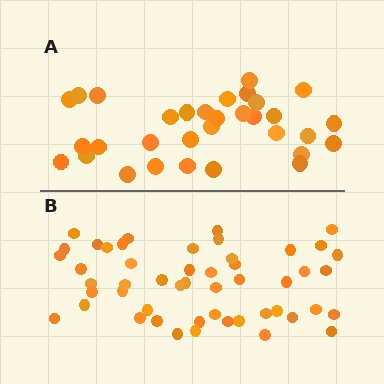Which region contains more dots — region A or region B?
Region B (the bottom region) has more dots.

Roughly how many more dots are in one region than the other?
Region B has approximately 20 more dots than region A.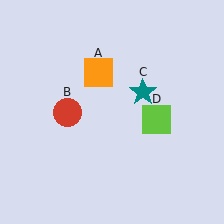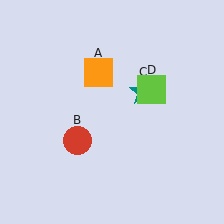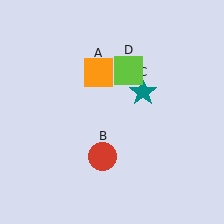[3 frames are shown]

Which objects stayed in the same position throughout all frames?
Orange square (object A) and teal star (object C) remained stationary.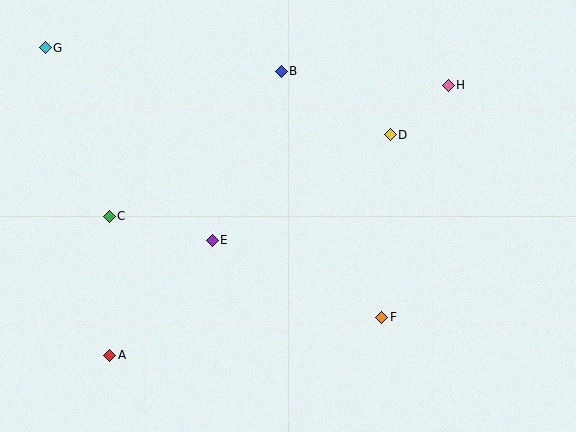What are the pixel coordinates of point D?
Point D is at (390, 135).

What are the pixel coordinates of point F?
Point F is at (382, 317).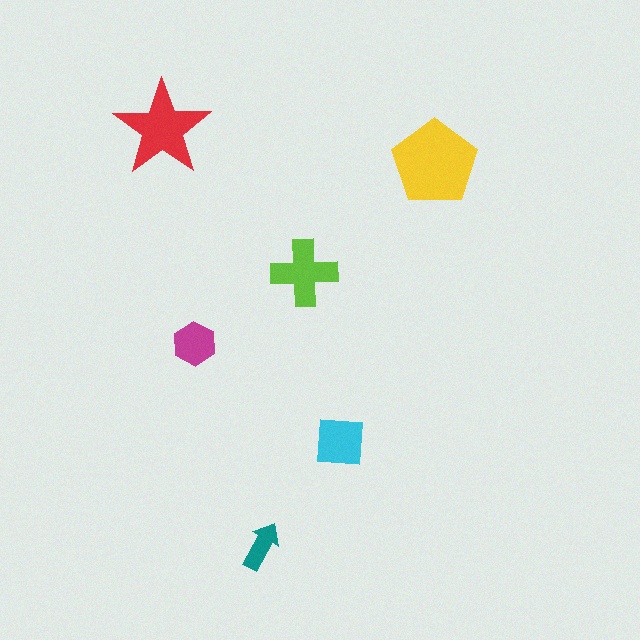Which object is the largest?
The yellow pentagon.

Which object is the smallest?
The teal arrow.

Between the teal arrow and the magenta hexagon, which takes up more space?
The magenta hexagon.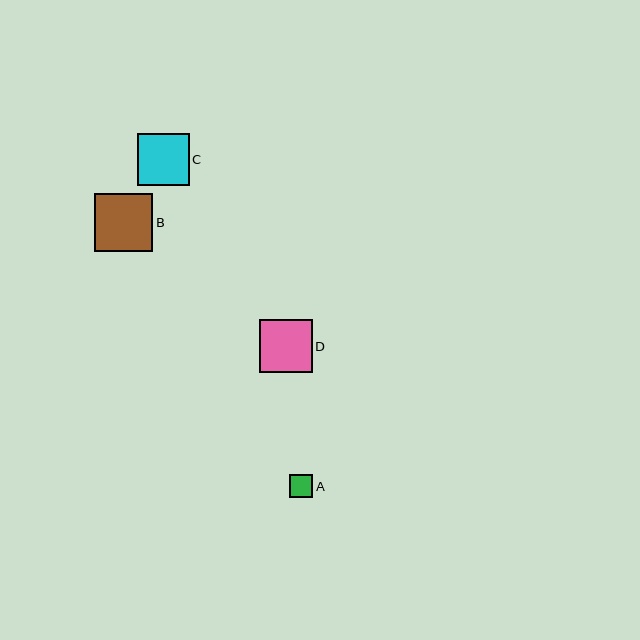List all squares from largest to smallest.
From largest to smallest: B, D, C, A.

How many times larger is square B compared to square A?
Square B is approximately 2.5 times the size of square A.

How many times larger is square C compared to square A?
Square C is approximately 2.3 times the size of square A.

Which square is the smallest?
Square A is the smallest with a size of approximately 23 pixels.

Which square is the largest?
Square B is the largest with a size of approximately 58 pixels.